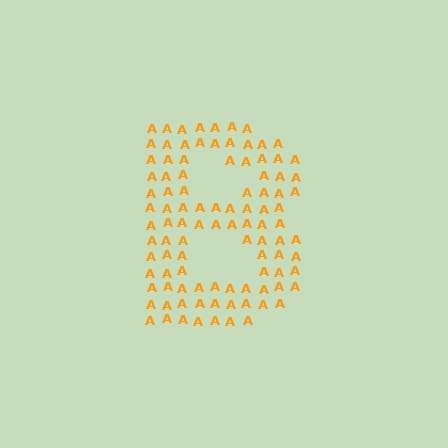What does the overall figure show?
The overall figure shows the letter B.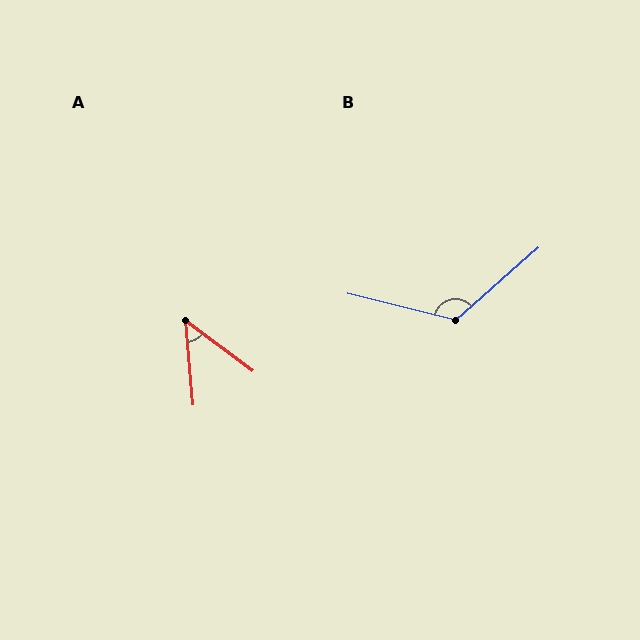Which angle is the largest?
B, at approximately 125 degrees.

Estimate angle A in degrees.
Approximately 48 degrees.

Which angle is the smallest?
A, at approximately 48 degrees.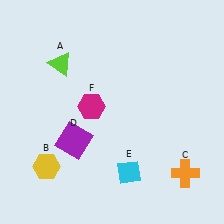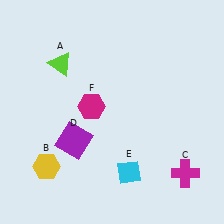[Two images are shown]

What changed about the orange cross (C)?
In Image 1, C is orange. In Image 2, it changed to magenta.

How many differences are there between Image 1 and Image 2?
There is 1 difference between the two images.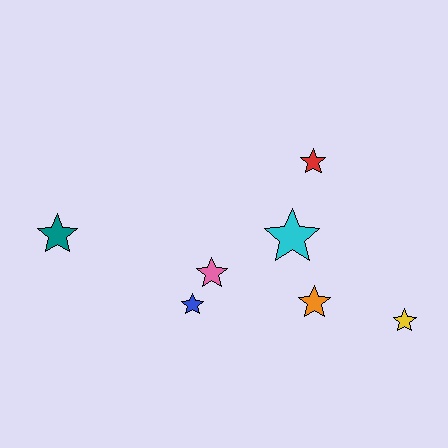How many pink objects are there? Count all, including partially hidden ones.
There is 1 pink object.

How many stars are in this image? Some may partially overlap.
There are 7 stars.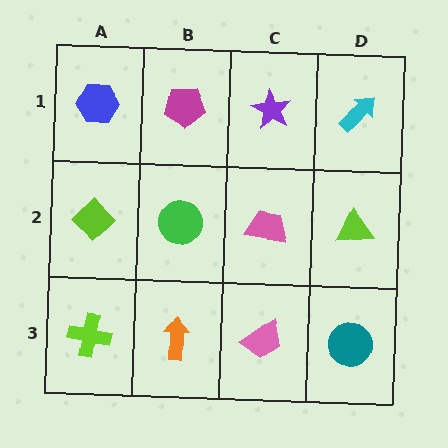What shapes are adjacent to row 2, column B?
A magenta pentagon (row 1, column B), an orange arrow (row 3, column B), a lime diamond (row 2, column A), a pink trapezoid (row 2, column C).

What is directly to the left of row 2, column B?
A lime diamond.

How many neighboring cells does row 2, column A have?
3.